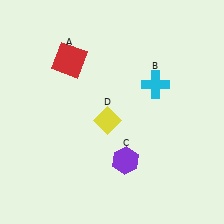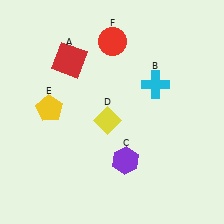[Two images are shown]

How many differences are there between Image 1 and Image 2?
There are 2 differences between the two images.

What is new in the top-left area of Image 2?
A yellow pentagon (E) was added in the top-left area of Image 2.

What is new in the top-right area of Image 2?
A red circle (F) was added in the top-right area of Image 2.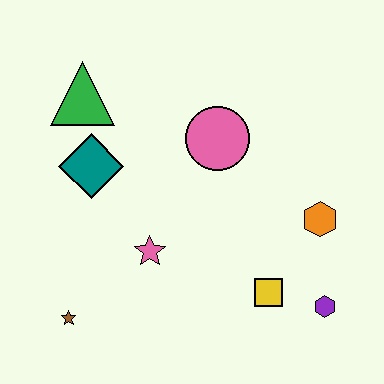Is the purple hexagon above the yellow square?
No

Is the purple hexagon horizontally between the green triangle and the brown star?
No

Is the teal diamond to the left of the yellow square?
Yes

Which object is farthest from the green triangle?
The purple hexagon is farthest from the green triangle.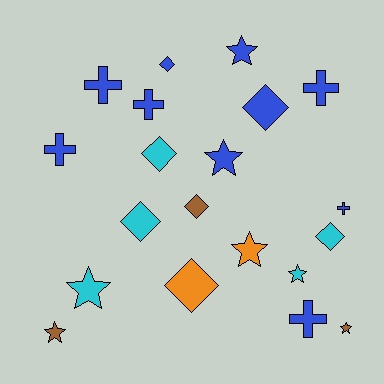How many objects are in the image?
There are 20 objects.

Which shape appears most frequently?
Diamond, with 7 objects.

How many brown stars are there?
There are 2 brown stars.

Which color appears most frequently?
Blue, with 10 objects.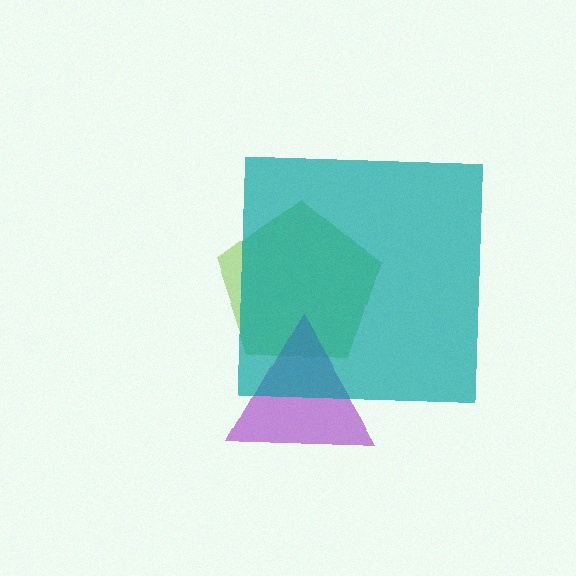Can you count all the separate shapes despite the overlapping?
Yes, there are 3 separate shapes.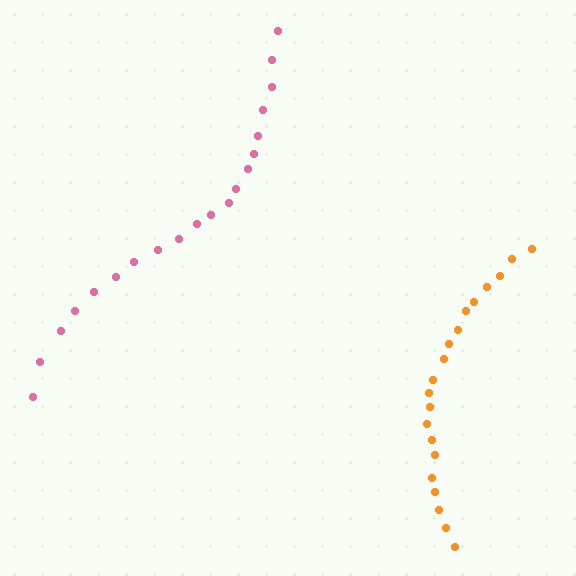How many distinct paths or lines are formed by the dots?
There are 2 distinct paths.